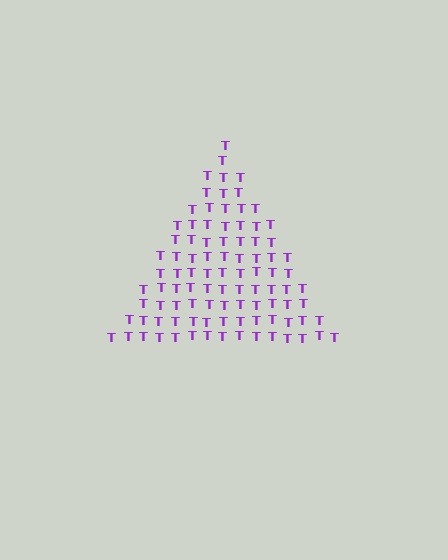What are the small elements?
The small elements are letter T's.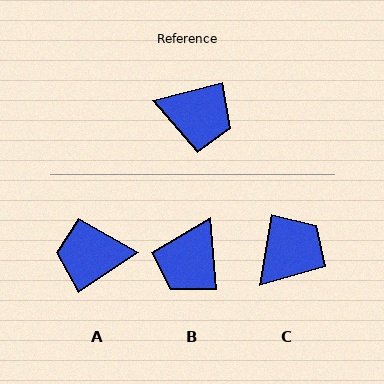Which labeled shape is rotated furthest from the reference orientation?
A, about 160 degrees away.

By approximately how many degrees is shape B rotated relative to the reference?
Approximately 100 degrees clockwise.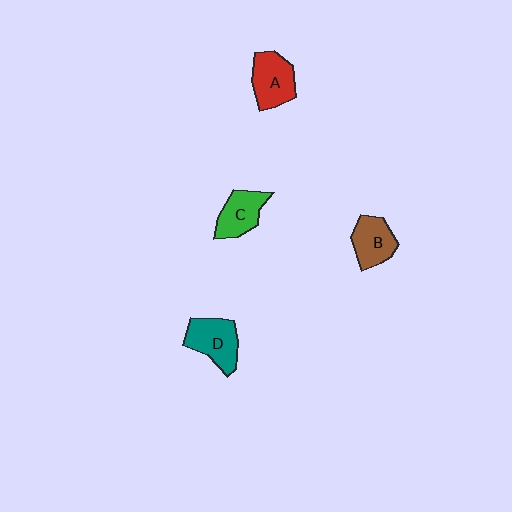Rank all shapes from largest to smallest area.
From largest to smallest: D (teal), A (red), C (green), B (brown).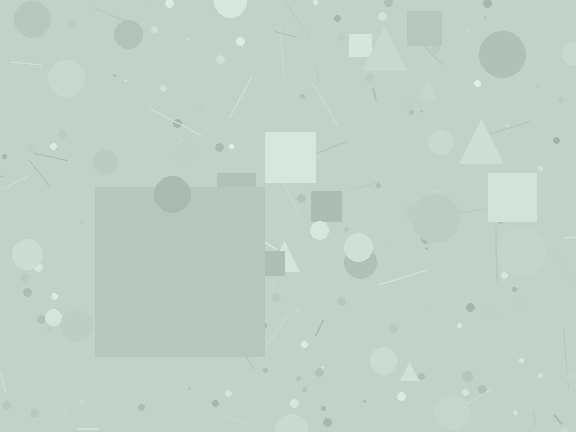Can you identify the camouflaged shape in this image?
The camouflaged shape is a square.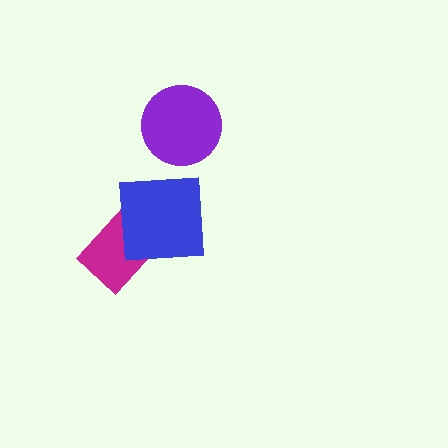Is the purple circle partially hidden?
No, no other shape covers it.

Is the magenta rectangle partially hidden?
Yes, it is partially covered by another shape.